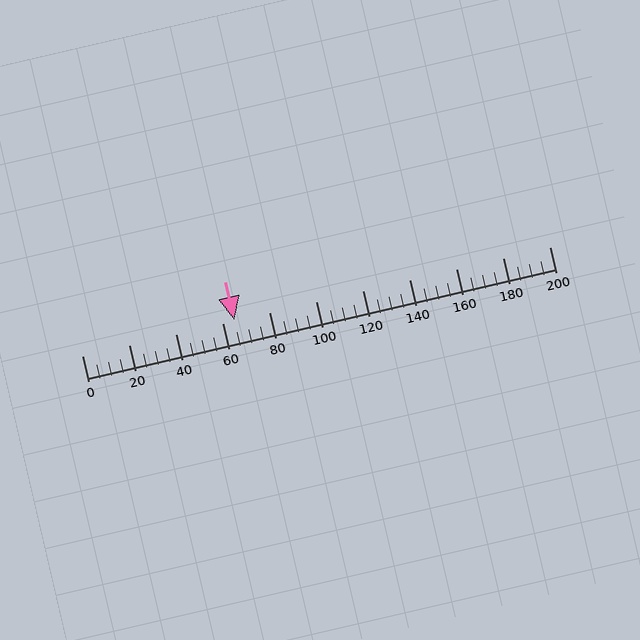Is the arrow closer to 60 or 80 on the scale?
The arrow is closer to 60.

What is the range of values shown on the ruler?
The ruler shows values from 0 to 200.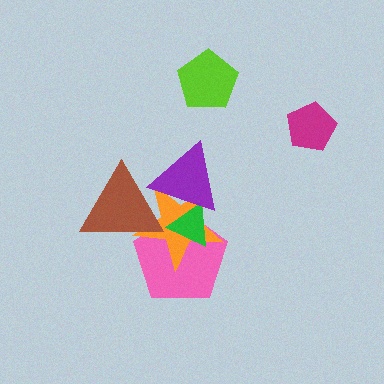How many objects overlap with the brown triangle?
3 objects overlap with the brown triangle.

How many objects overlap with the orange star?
4 objects overlap with the orange star.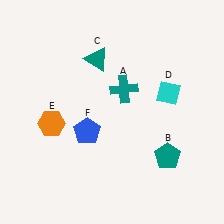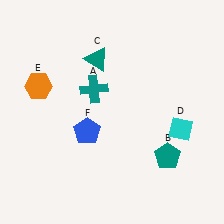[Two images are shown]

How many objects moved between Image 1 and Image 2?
3 objects moved between the two images.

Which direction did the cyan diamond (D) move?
The cyan diamond (D) moved down.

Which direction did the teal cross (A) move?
The teal cross (A) moved left.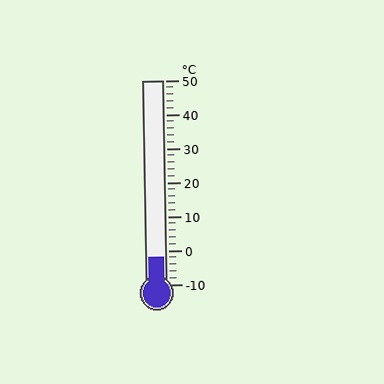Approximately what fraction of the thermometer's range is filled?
The thermometer is filled to approximately 15% of its range.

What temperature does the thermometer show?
The thermometer shows approximately -2°C.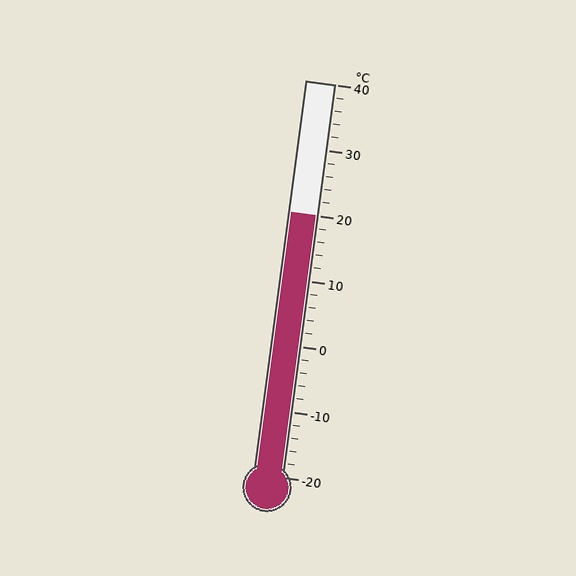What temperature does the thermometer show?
The thermometer shows approximately 20°C.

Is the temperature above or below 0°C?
The temperature is above 0°C.